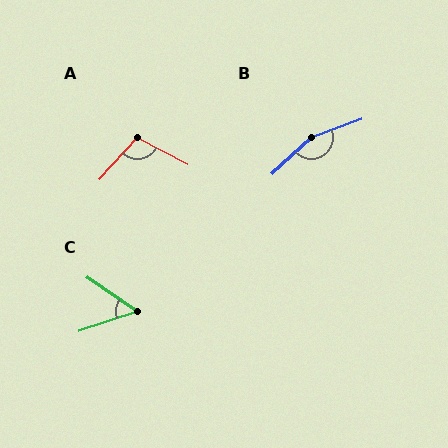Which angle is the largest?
B, at approximately 158 degrees.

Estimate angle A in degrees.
Approximately 104 degrees.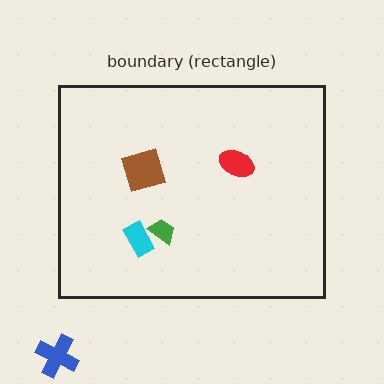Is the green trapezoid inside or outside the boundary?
Inside.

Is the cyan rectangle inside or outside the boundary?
Inside.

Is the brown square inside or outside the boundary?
Inside.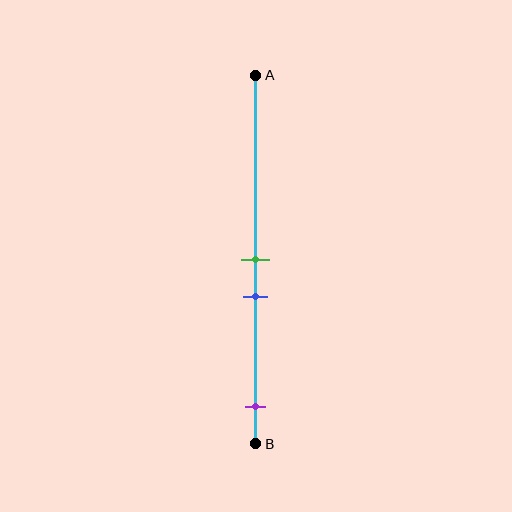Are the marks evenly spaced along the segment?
No, the marks are not evenly spaced.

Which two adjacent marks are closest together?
The green and blue marks are the closest adjacent pair.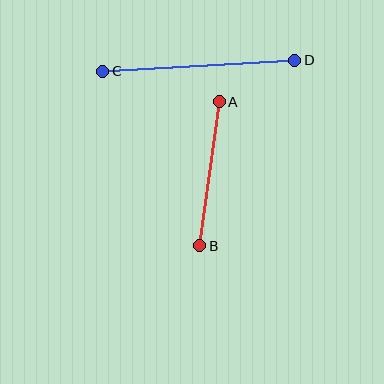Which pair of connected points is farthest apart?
Points C and D are farthest apart.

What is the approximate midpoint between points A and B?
The midpoint is at approximately (209, 174) pixels.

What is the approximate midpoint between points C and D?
The midpoint is at approximately (199, 66) pixels.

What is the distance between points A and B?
The distance is approximately 145 pixels.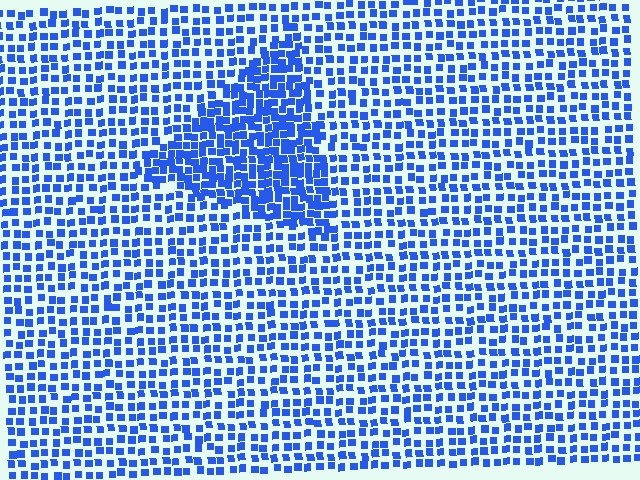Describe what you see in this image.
The image contains small blue elements arranged at two different densities. A triangle-shaped region is visible where the elements are more densely packed than the surrounding area.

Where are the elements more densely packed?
The elements are more densely packed inside the triangle boundary.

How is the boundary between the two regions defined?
The boundary is defined by a change in element density (approximately 1.8x ratio). All elements are the same color, size, and shape.